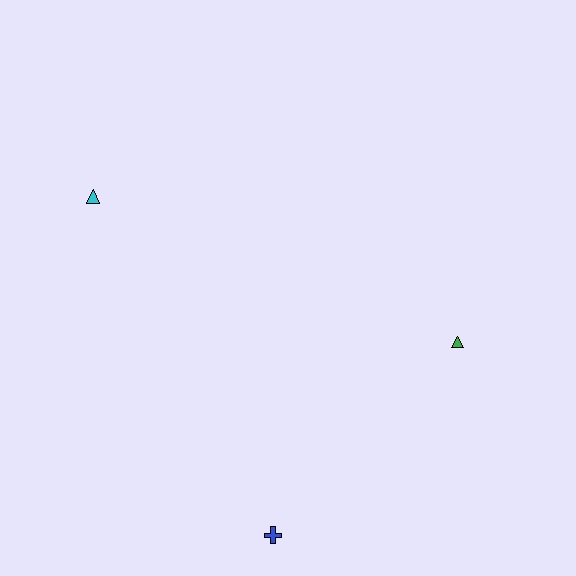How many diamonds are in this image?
There are no diamonds.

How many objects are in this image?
There are 3 objects.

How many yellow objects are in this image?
There are no yellow objects.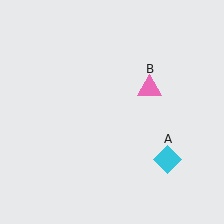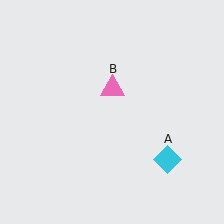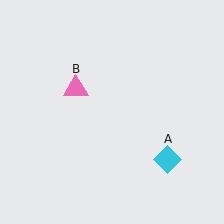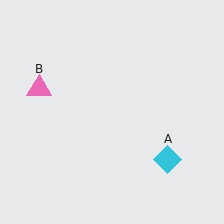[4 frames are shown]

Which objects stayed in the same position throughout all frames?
Cyan diamond (object A) remained stationary.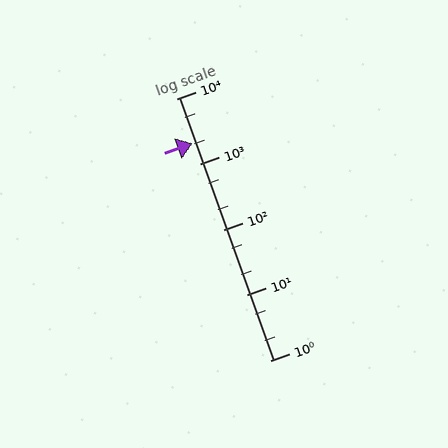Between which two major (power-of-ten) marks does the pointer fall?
The pointer is between 1000 and 10000.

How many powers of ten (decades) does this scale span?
The scale spans 4 decades, from 1 to 10000.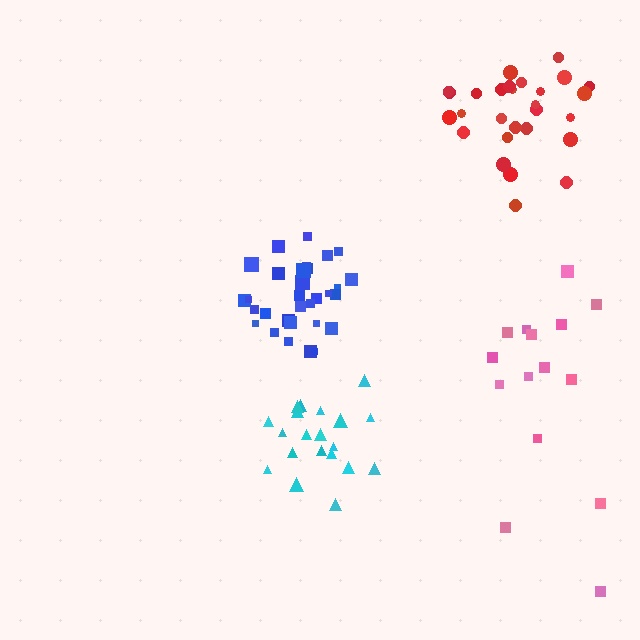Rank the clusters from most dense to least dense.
blue, cyan, red, pink.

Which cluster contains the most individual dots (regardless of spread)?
Blue (31).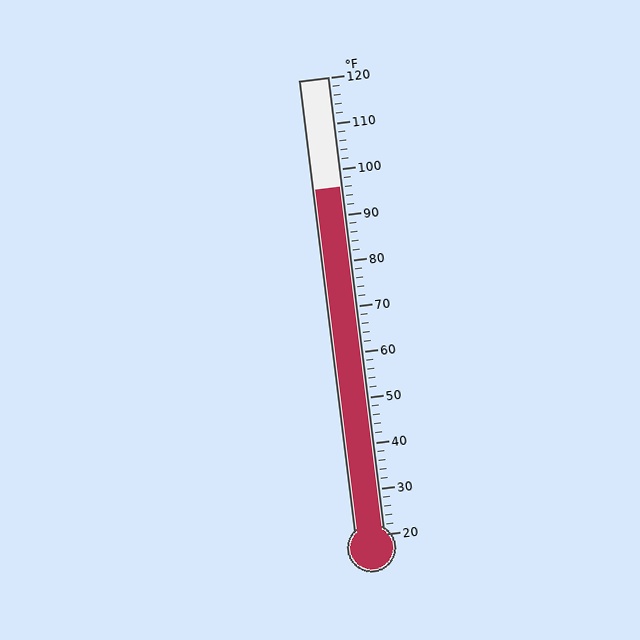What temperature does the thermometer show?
The thermometer shows approximately 96°F.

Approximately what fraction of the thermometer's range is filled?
The thermometer is filled to approximately 75% of its range.